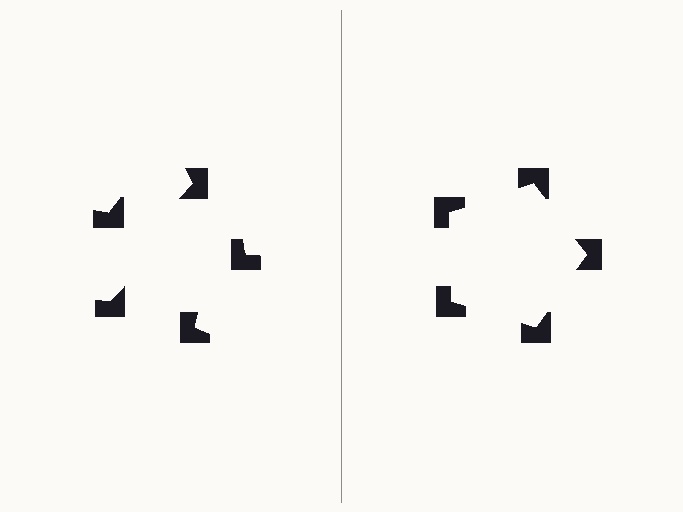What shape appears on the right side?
An illusory pentagon.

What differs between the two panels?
The notched squares are positioned identically on both sides; only the wedge orientations differ. On the right they align to a pentagon; on the left they are misaligned.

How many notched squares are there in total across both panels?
10 — 5 on each side.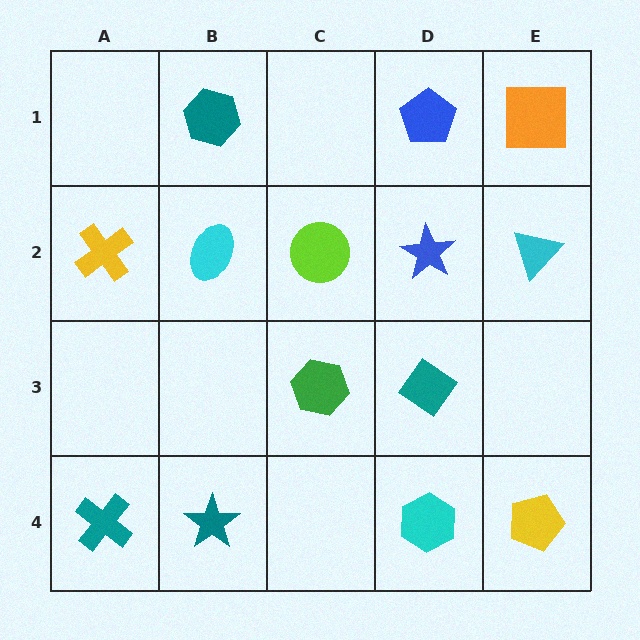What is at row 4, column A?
A teal cross.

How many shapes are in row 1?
3 shapes.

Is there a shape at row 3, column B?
No, that cell is empty.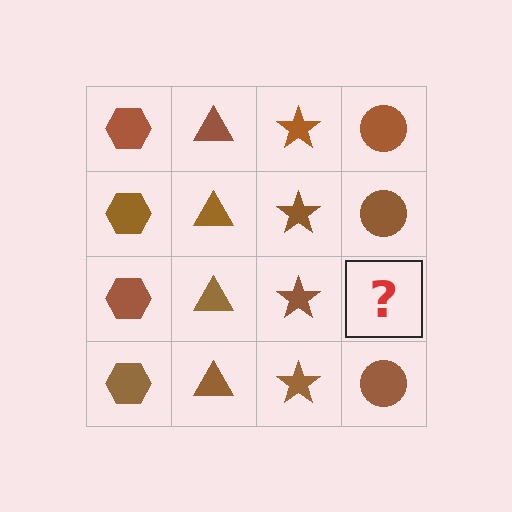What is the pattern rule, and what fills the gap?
The rule is that each column has a consistent shape. The gap should be filled with a brown circle.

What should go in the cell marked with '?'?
The missing cell should contain a brown circle.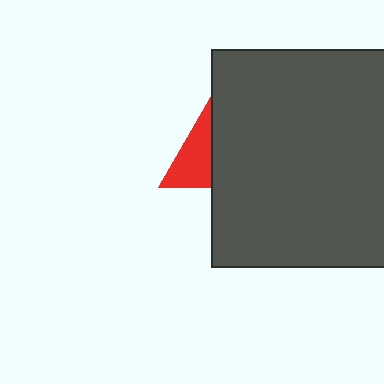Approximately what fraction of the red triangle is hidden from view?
Roughly 60% of the red triangle is hidden behind the dark gray square.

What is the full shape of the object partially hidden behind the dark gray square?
The partially hidden object is a red triangle.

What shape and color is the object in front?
The object in front is a dark gray square.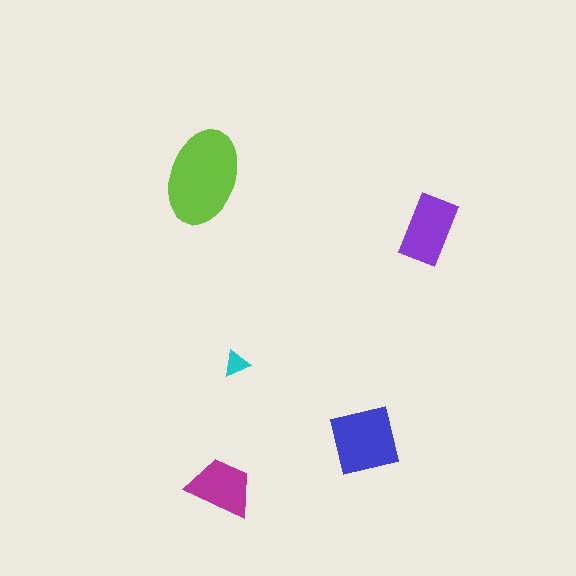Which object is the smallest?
The cyan triangle.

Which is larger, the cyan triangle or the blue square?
The blue square.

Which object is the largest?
The lime ellipse.